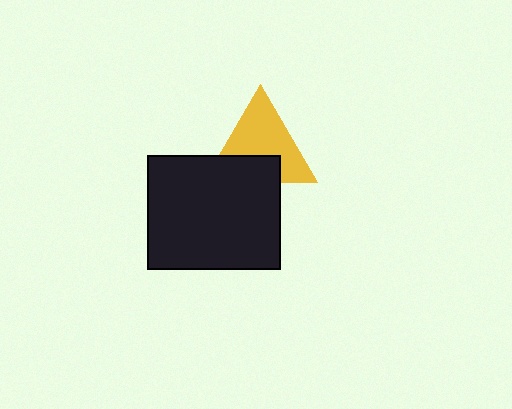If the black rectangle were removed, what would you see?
You would see the complete yellow triangle.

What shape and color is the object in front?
The object in front is a black rectangle.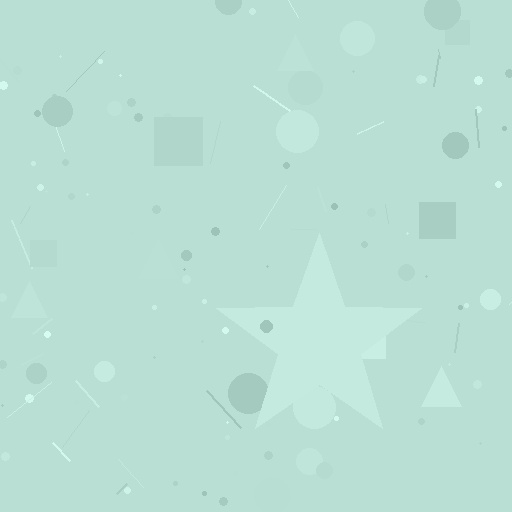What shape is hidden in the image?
A star is hidden in the image.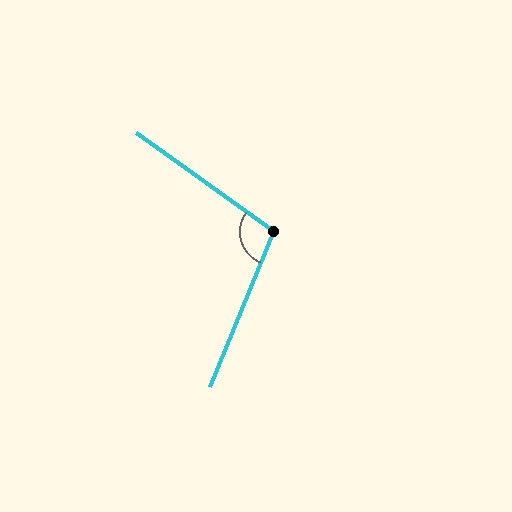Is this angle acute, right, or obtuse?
It is obtuse.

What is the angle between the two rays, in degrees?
Approximately 103 degrees.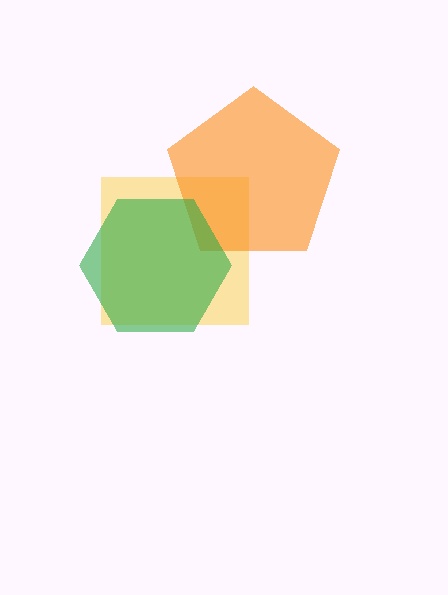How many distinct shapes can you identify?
There are 3 distinct shapes: a yellow square, an orange pentagon, a green hexagon.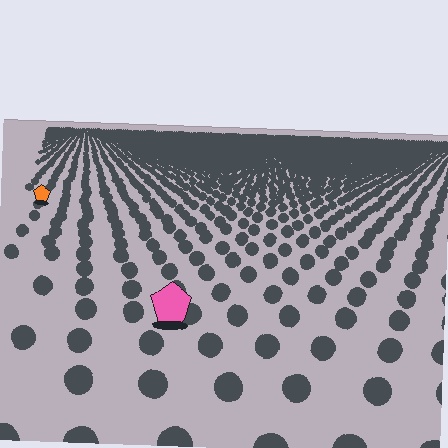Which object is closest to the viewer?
The pink pentagon is closest. The texture marks near it are larger and more spread out.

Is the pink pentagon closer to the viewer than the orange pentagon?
Yes. The pink pentagon is closer — you can tell from the texture gradient: the ground texture is coarser near it.